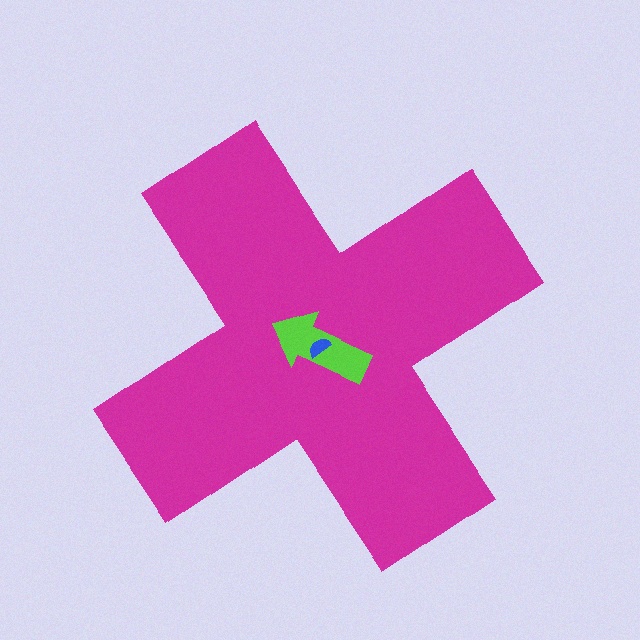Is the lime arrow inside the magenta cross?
Yes.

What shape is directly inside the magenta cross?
The lime arrow.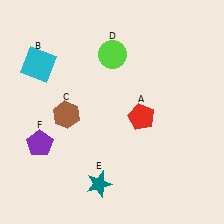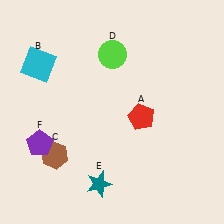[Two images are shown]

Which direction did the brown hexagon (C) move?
The brown hexagon (C) moved down.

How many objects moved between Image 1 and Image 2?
1 object moved between the two images.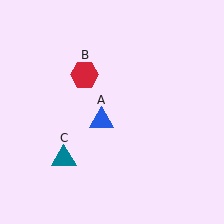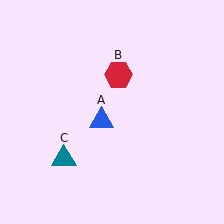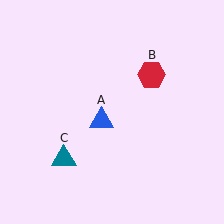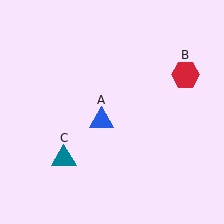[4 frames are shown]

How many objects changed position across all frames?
1 object changed position: red hexagon (object B).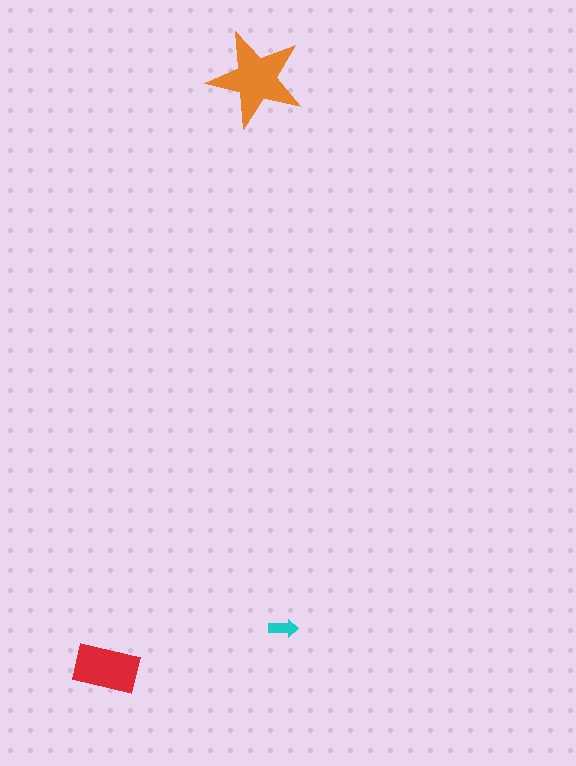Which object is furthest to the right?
The cyan arrow is rightmost.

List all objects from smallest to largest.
The cyan arrow, the red rectangle, the orange star.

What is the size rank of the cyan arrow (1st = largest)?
3rd.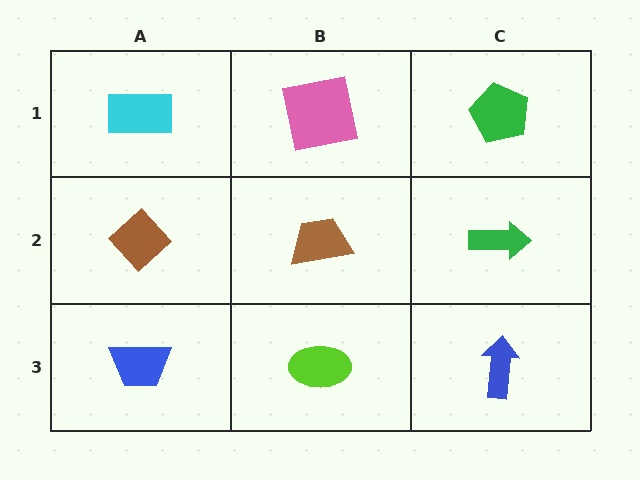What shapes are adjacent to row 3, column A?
A brown diamond (row 2, column A), a lime ellipse (row 3, column B).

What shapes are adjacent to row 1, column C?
A green arrow (row 2, column C), a pink square (row 1, column B).